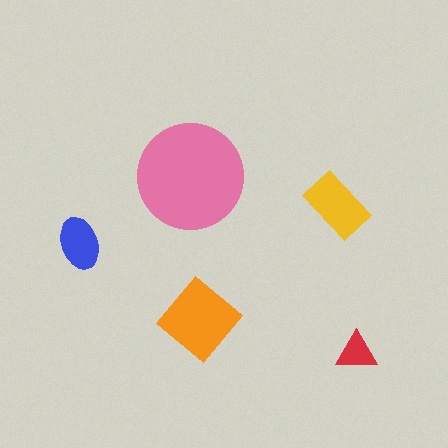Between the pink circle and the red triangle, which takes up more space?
The pink circle.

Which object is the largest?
The pink circle.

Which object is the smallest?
The red triangle.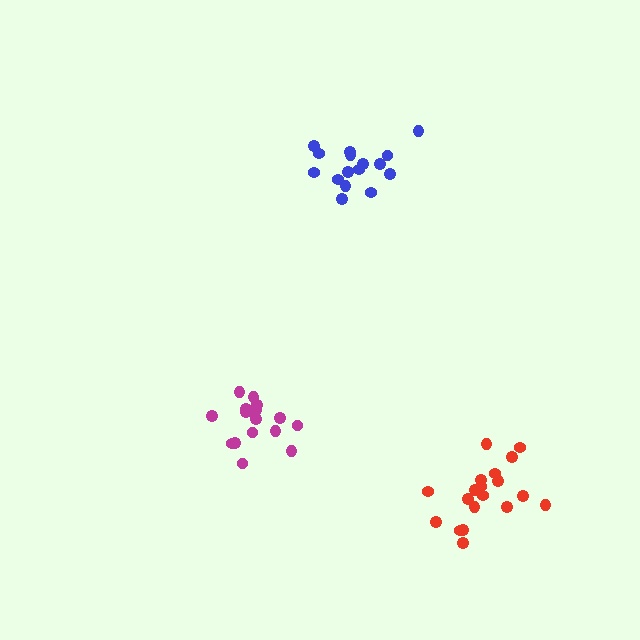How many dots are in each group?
Group 1: 19 dots, Group 2: 16 dots, Group 3: 17 dots (52 total).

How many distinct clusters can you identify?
There are 3 distinct clusters.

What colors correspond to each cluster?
The clusters are colored: red, blue, magenta.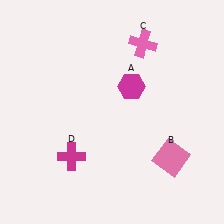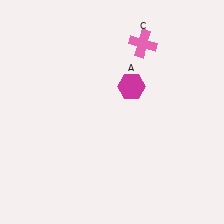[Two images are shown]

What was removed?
The pink square (B), the magenta cross (D) were removed in Image 2.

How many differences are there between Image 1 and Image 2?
There are 2 differences between the two images.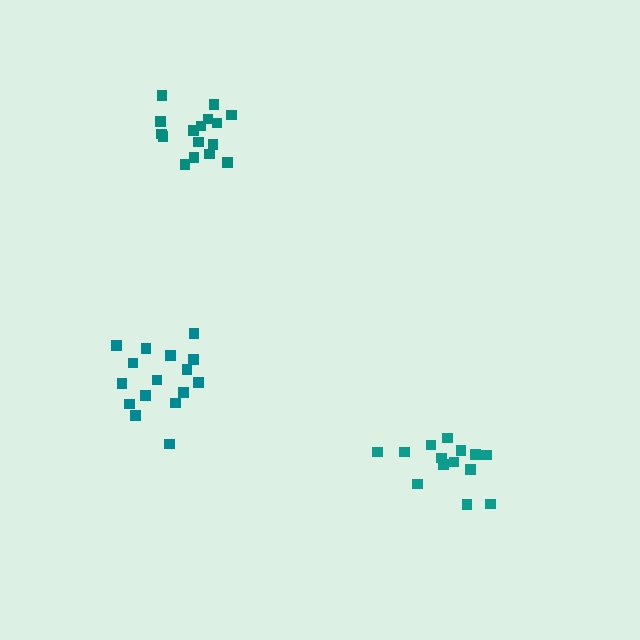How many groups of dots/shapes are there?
There are 3 groups.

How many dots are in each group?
Group 1: 16 dots, Group 2: 14 dots, Group 3: 16 dots (46 total).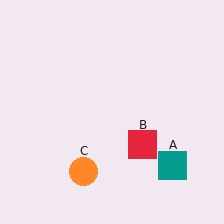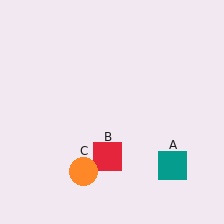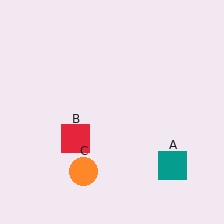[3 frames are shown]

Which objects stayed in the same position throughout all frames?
Teal square (object A) and orange circle (object C) remained stationary.